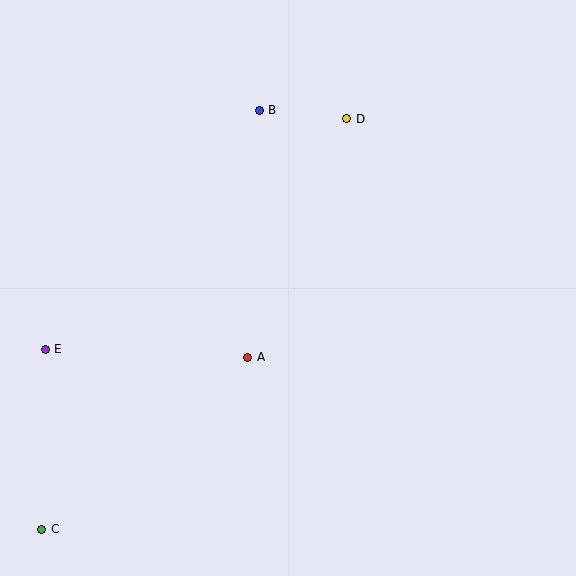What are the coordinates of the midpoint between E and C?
The midpoint between E and C is at (44, 439).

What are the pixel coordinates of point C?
Point C is at (42, 529).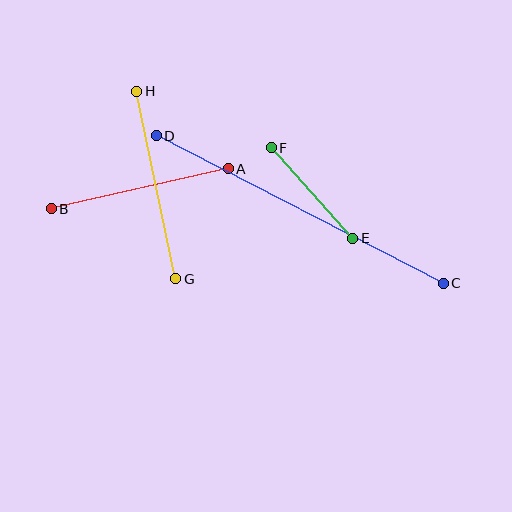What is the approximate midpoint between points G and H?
The midpoint is at approximately (156, 185) pixels.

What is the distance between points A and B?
The distance is approximately 181 pixels.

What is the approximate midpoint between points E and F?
The midpoint is at approximately (312, 193) pixels.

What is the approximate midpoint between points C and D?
The midpoint is at approximately (300, 210) pixels.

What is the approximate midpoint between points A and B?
The midpoint is at approximately (140, 189) pixels.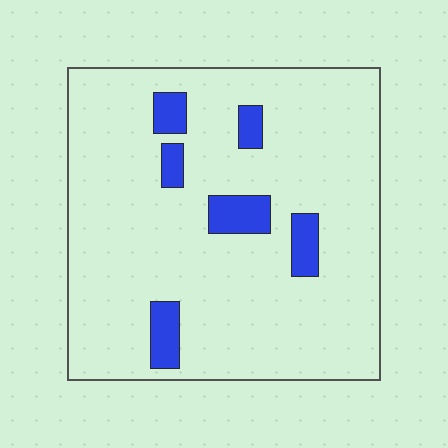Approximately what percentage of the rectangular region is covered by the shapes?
Approximately 10%.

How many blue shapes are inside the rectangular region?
6.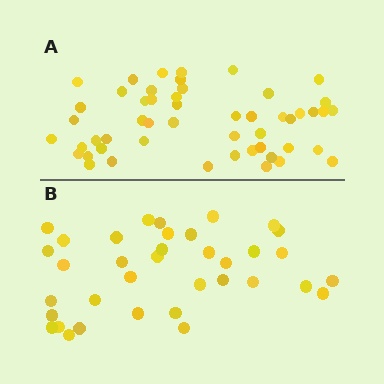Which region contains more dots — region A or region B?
Region A (the top region) has more dots.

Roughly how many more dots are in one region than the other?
Region A has approximately 15 more dots than region B.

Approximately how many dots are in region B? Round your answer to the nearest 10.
About 40 dots. (The exact count is 36, which rounds to 40.)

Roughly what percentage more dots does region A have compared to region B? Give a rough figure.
About 40% more.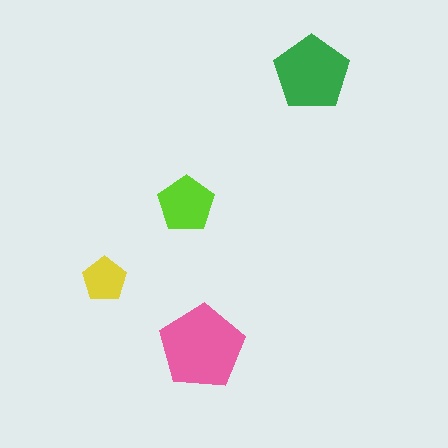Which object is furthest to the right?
The green pentagon is rightmost.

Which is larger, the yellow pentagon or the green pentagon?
The green one.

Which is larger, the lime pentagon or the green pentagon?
The green one.